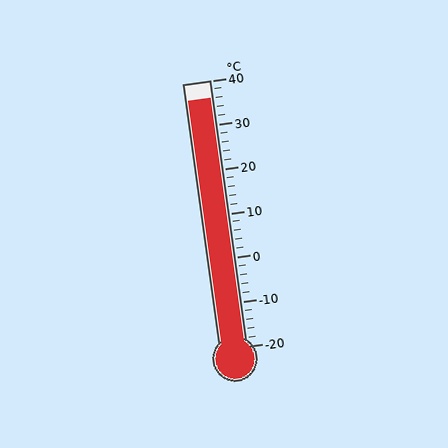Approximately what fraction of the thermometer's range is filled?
The thermometer is filled to approximately 95% of its range.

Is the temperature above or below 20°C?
The temperature is above 20°C.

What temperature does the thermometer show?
The thermometer shows approximately 36°C.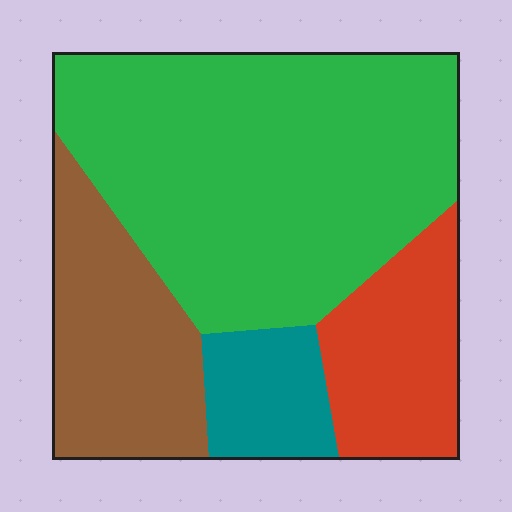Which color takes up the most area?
Green, at roughly 55%.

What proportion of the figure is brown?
Brown covers about 20% of the figure.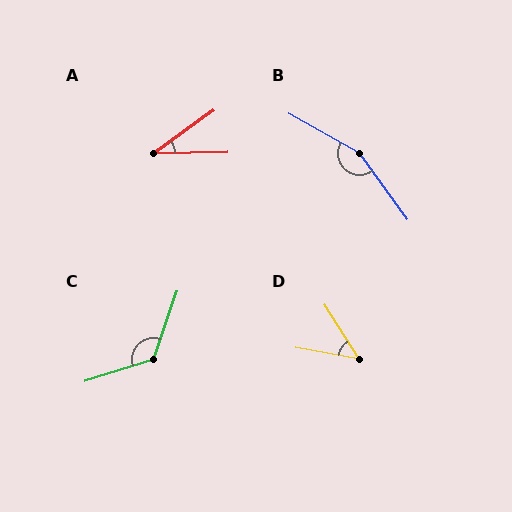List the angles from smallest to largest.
A (35°), D (47°), C (126°), B (155°).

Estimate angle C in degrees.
Approximately 126 degrees.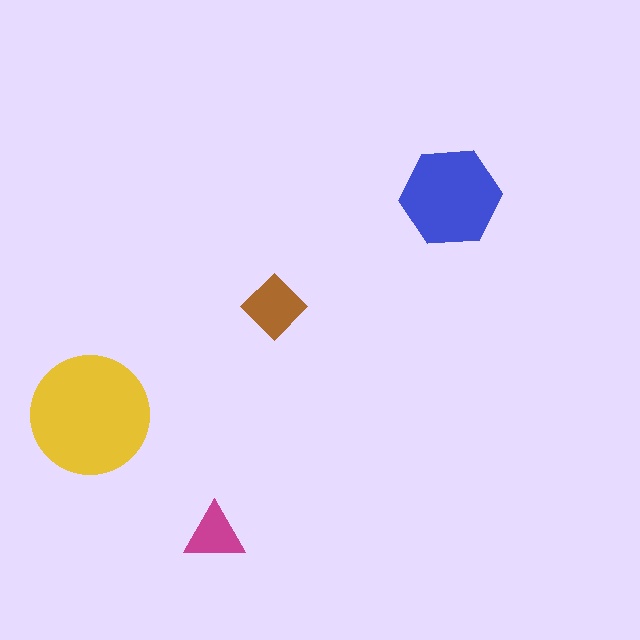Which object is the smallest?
The magenta triangle.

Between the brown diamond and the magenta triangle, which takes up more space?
The brown diamond.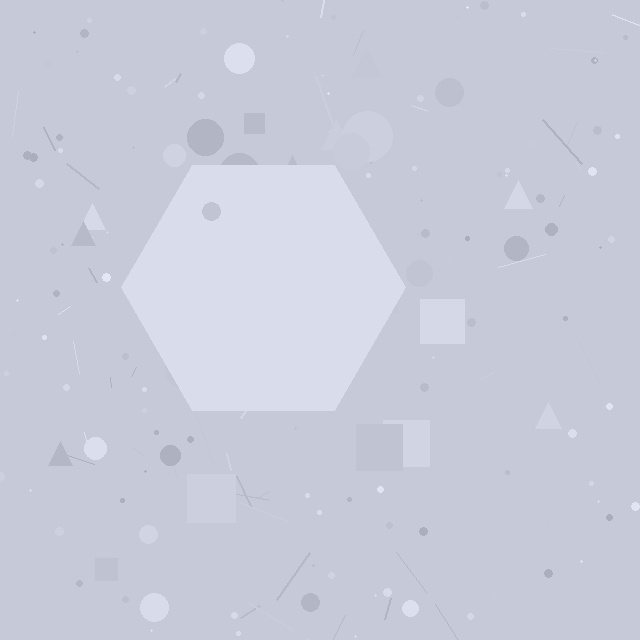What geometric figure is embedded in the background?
A hexagon is embedded in the background.